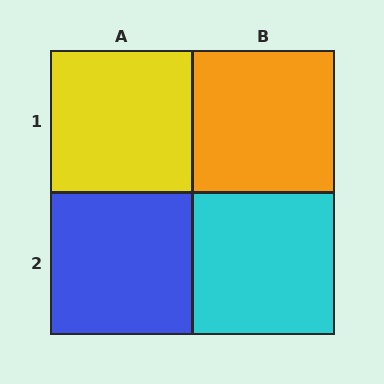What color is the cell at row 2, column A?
Blue.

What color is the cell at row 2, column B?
Cyan.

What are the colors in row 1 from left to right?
Yellow, orange.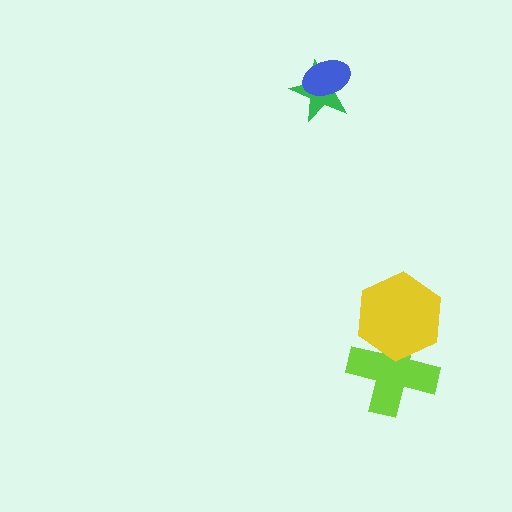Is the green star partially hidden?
Yes, it is partially covered by another shape.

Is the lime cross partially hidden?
Yes, it is partially covered by another shape.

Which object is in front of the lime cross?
The yellow hexagon is in front of the lime cross.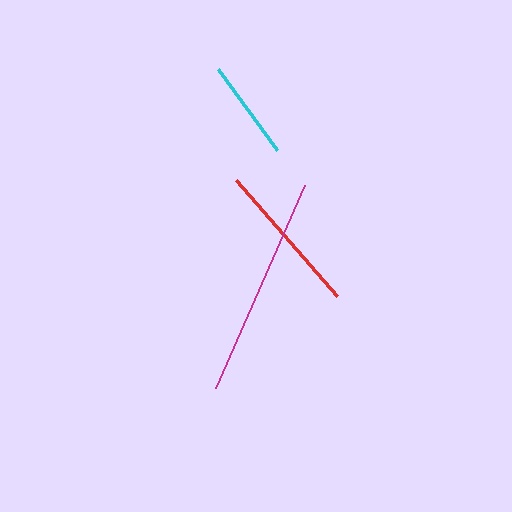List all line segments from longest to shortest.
From longest to shortest: magenta, red, cyan.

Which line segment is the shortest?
The cyan line is the shortest at approximately 100 pixels.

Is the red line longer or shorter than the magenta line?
The magenta line is longer than the red line.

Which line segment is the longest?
The magenta line is the longest at approximately 222 pixels.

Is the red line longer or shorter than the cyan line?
The red line is longer than the cyan line.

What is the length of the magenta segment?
The magenta segment is approximately 222 pixels long.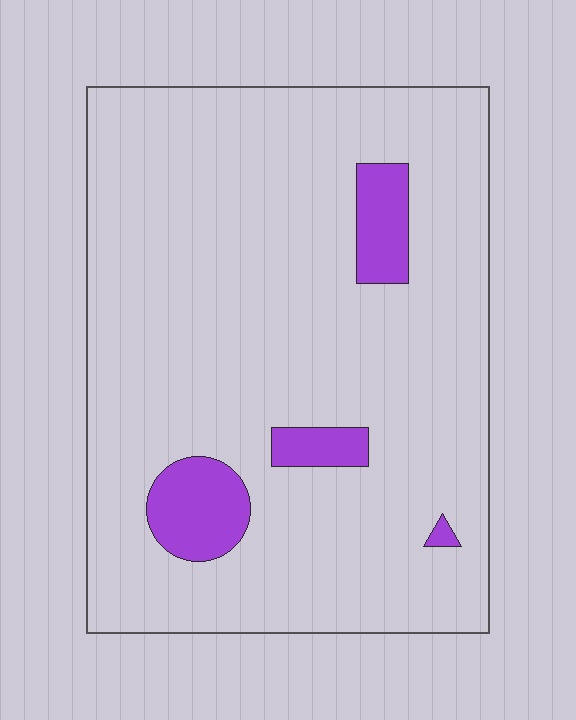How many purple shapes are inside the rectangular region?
4.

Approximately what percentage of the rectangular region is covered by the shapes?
Approximately 10%.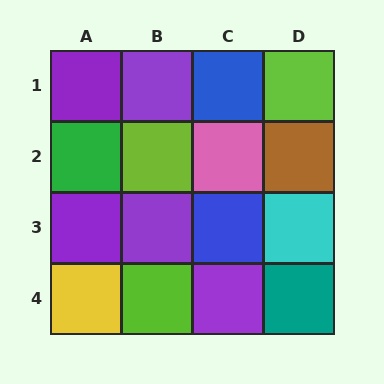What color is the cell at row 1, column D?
Lime.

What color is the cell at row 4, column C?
Purple.